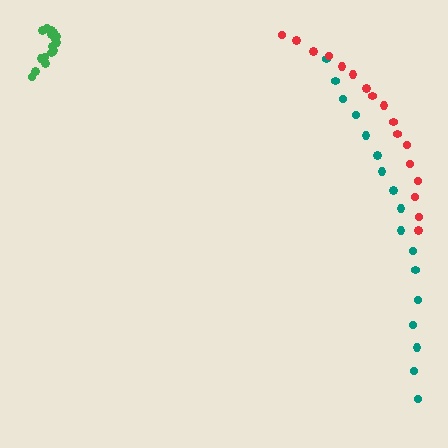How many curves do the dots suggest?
There are 3 distinct paths.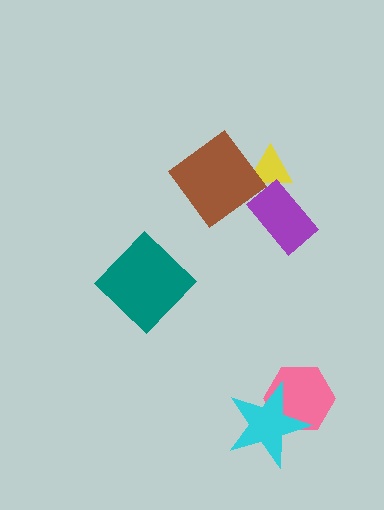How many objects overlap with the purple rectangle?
1 object overlaps with the purple rectangle.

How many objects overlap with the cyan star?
1 object overlaps with the cyan star.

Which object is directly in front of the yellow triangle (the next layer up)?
The purple rectangle is directly in front of the yellow triangle.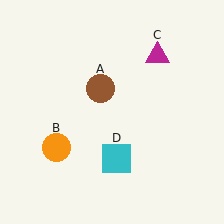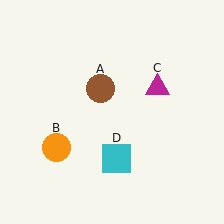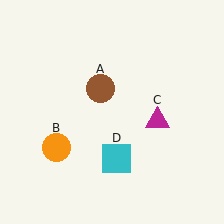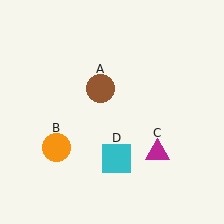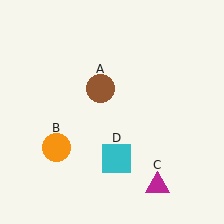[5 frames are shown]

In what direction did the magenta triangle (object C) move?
The magenta triangle (object C) moved down.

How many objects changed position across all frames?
1 object changed position: magenta triangle (object C).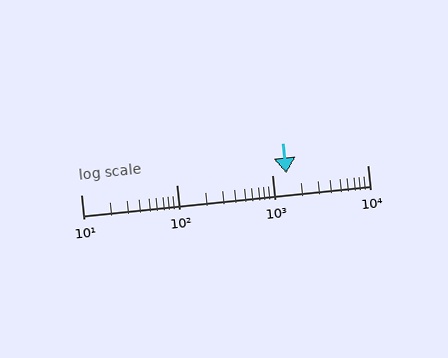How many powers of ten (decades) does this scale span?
The scale spans 3 decades, from 10 to 10000.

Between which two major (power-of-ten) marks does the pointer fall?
The pointer is between 1000 and 10000.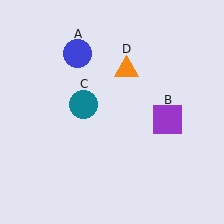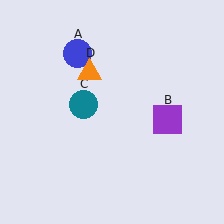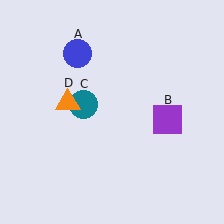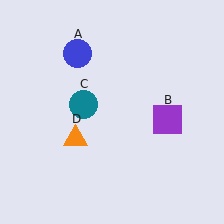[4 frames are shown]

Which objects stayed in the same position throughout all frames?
Blue circle (object A) and purple square (object B) and teal circle (object C) remained stationary.